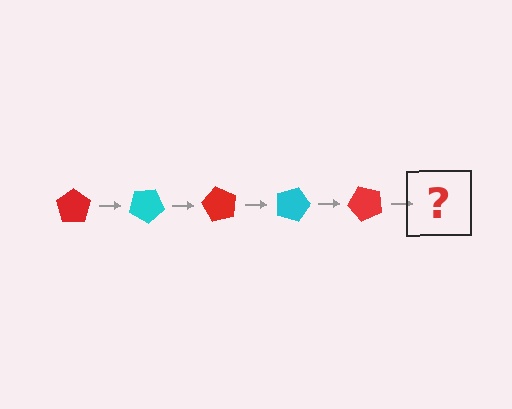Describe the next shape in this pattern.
It should be a cyan pentagon, rotated 150 degrees from the start.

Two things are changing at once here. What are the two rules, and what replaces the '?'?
The two rules are that it rotates 30 degrees each step and the color cycles through red and cyan. The '?' should be a cyan pentagon, rotated 150 degrees from the start.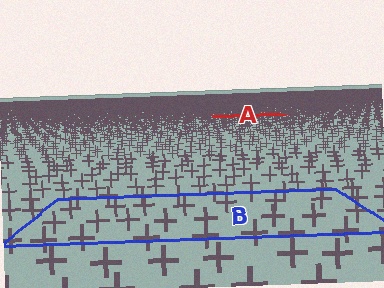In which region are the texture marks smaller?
The texture marks are smaller in region A, because it is farther away.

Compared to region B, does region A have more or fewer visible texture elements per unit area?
Region A has more texture elements per unit area — they are packed more densely because it is farther away.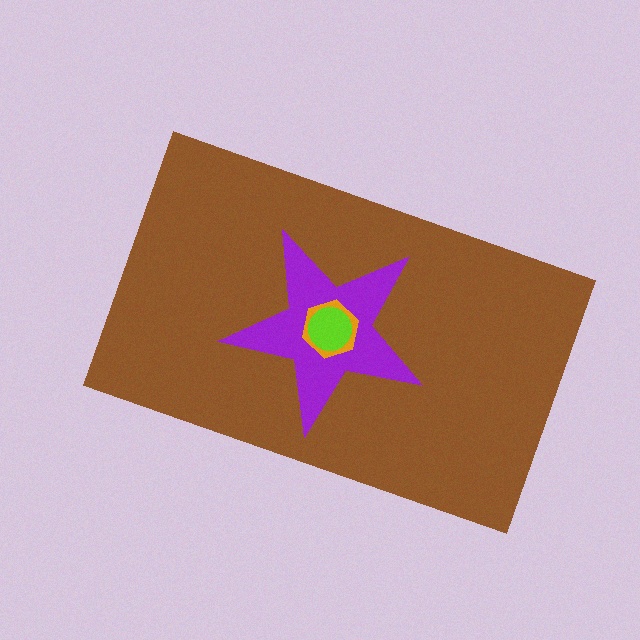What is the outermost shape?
The brown rectangle.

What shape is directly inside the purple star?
The orange hexagon.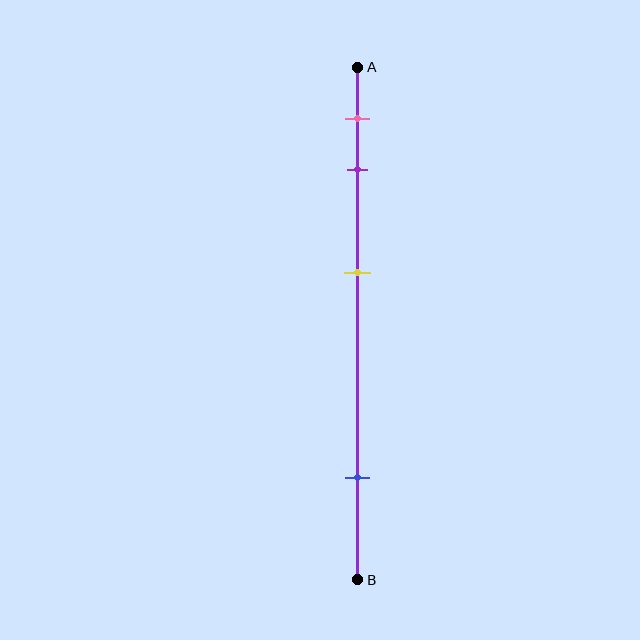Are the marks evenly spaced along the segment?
No, the marks are not evenly spaced.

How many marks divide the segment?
There are 4 marks dividing the segment.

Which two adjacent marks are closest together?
The pink and purple marks are the closest adjacent pair.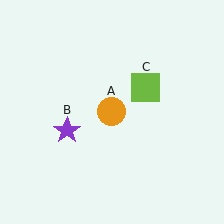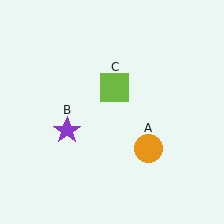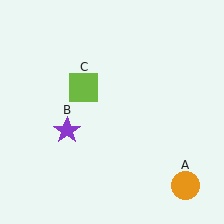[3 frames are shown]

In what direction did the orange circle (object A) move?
The orange circle (object A) moved down and to the right.